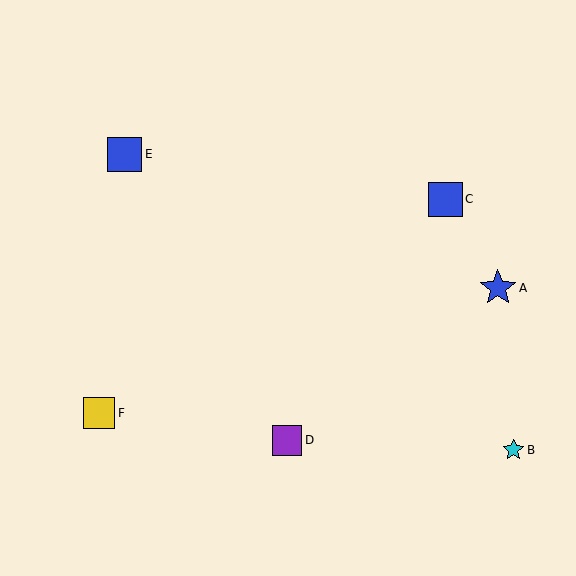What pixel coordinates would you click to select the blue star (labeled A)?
Click at (498, 288) to select the blue star A.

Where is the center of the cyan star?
The center of the cyan star is at (513, 450).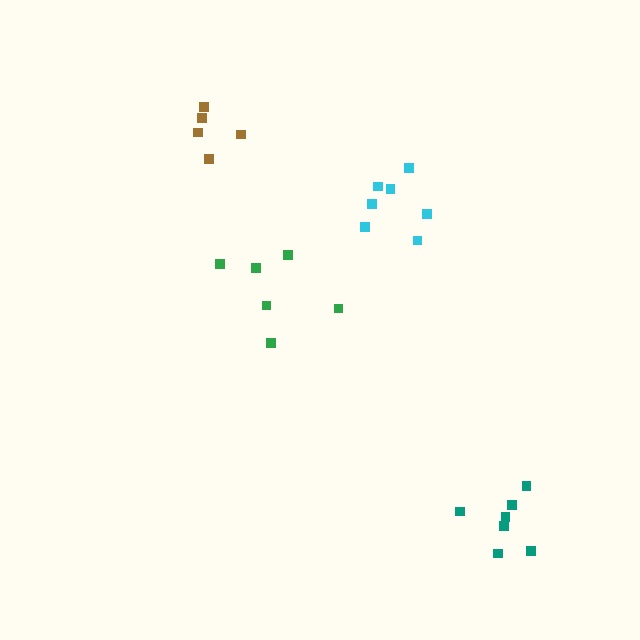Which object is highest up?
The brown cluster is topmost.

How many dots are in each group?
Group 1: 5 dots, Group 2: 7 dots, Group 3: 6 dots, Group 4: 7 dots (25 total).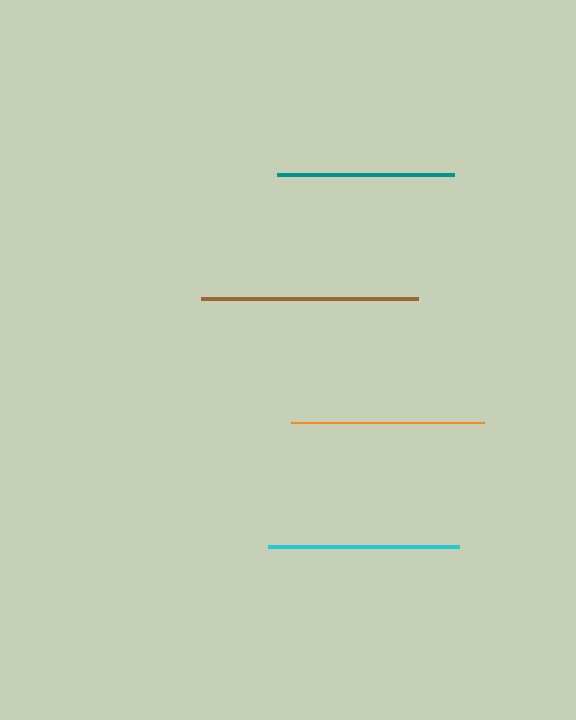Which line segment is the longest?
The brown line is the longest at approximately 217 pixels.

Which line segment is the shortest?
The teal line is the shortest at approximately 177 pixels.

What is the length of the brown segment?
The brown segment is approximately 217 pixels long.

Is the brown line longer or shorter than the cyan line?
The brown line is longer than the cyan line.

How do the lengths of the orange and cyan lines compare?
The orange and cyan lines are approximately the same length.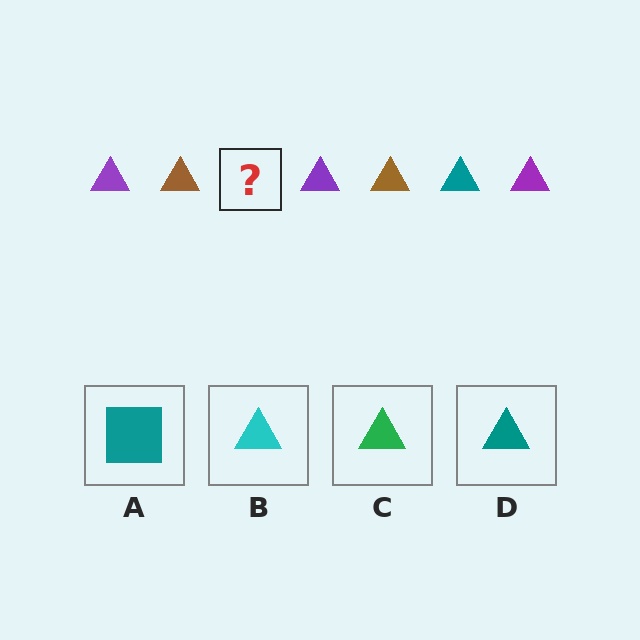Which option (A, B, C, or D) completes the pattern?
D.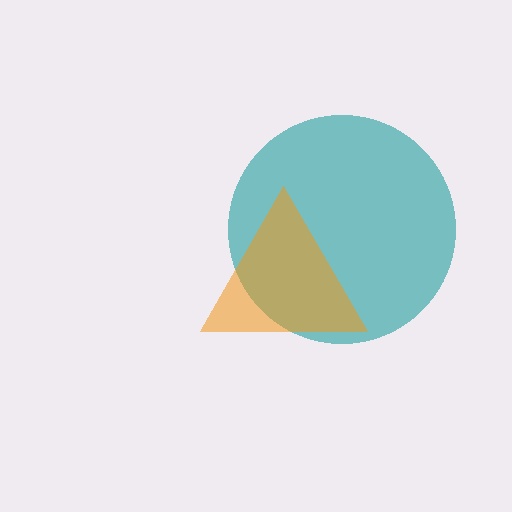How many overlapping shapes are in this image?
There are 2 overlapping shapes in the image.